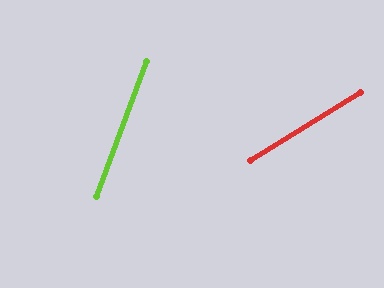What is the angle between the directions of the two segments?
Approximately 38 degrees.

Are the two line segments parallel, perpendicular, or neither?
Neither parallel nor perpendicular — they differ by about 38°.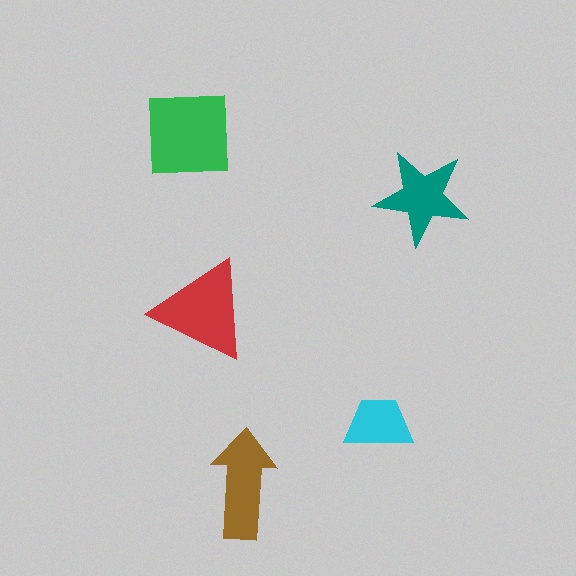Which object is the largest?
The green square.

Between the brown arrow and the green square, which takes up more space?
The green square.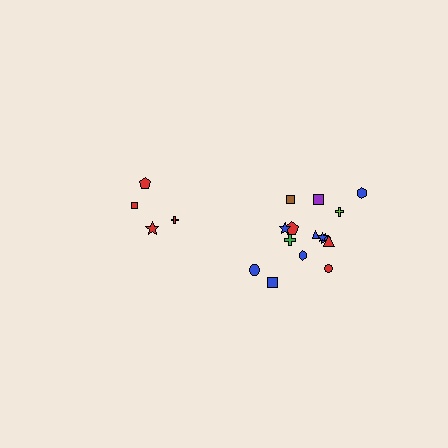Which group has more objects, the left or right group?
The right group.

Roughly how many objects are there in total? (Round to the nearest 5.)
Roughly 20 objects in total.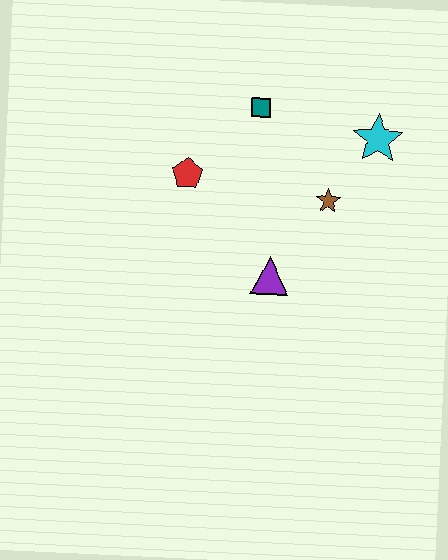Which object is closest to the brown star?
The cyan star is closest to the brown star.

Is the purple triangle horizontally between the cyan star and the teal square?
Yes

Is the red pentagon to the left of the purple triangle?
Yes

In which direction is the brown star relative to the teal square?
The brown star is below the teal square.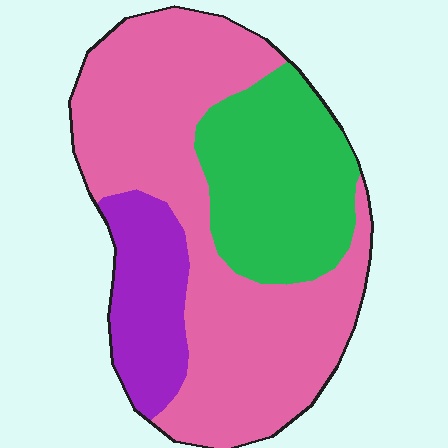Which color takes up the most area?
Pink, at roughly 55%.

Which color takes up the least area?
Purple, at roughly 15%.